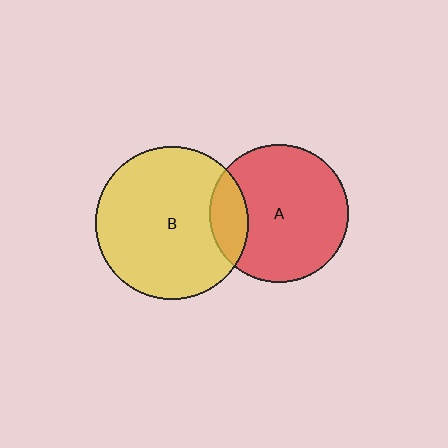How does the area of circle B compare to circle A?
Approximately 1.2 times.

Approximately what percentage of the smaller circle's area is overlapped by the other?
Approximately 15%.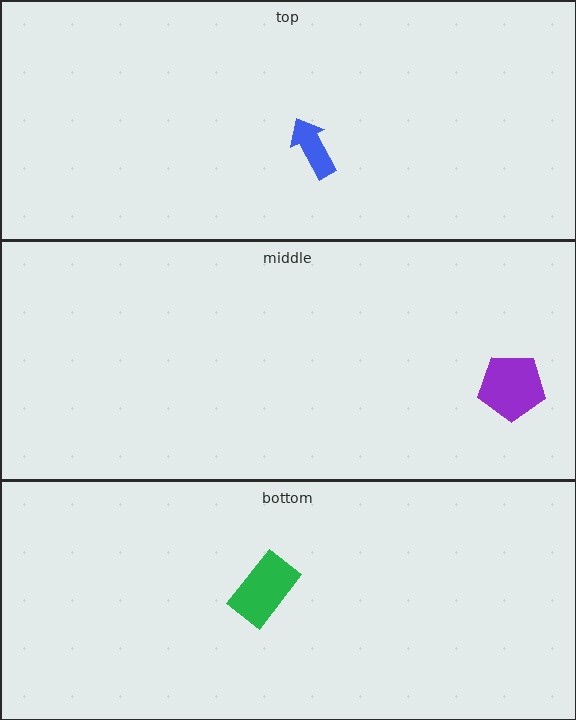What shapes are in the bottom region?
The green rectangle.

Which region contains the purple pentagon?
The middle region.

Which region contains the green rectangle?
The bottom region.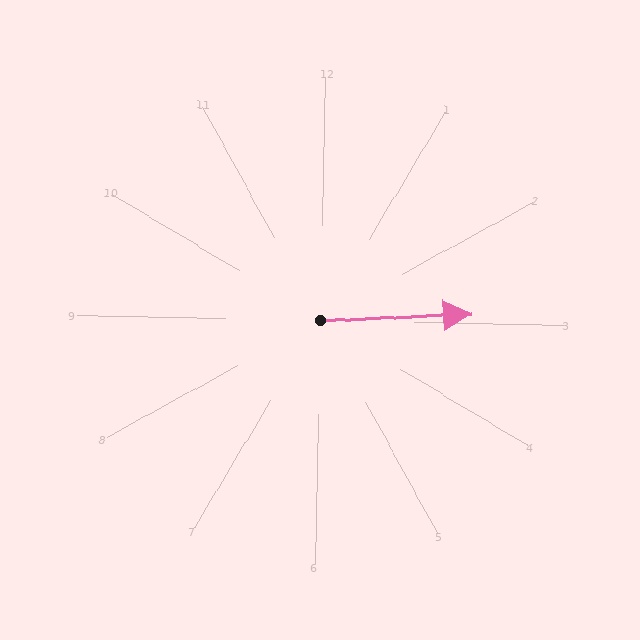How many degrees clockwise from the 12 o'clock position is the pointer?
Approximately 87 degrees.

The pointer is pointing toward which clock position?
Roughly 3 o'clock.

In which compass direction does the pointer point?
East.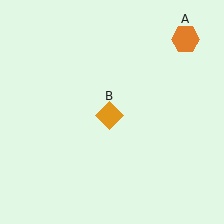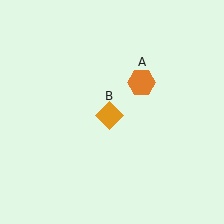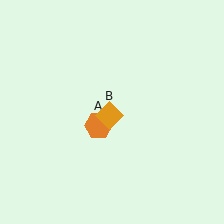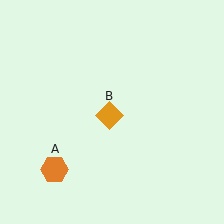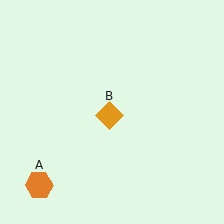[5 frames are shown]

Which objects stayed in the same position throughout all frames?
Orange diamond (object B) remained stationary.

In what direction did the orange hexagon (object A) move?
The orange hexagon (object A) moved down and to the left.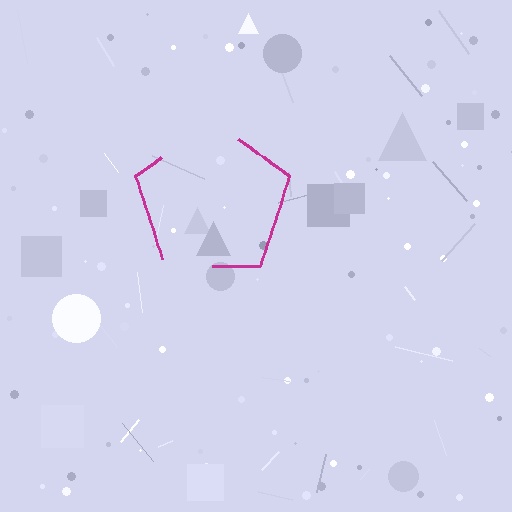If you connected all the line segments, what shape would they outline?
They would outline a pentagon.